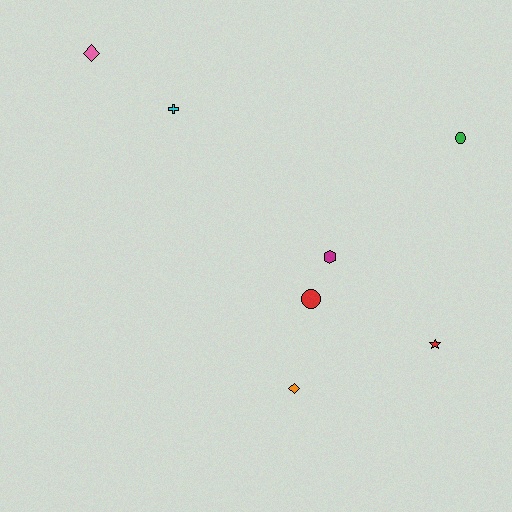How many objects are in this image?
There are 7 objects.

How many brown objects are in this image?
There are no brown objects.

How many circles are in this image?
There are 2 circles.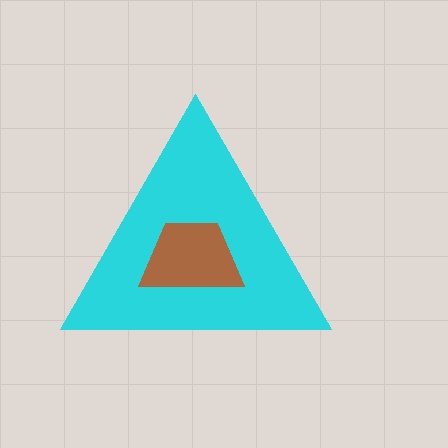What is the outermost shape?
The cyan triangle.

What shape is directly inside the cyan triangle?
The brown trapezoid.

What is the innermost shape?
The brown trapezoid.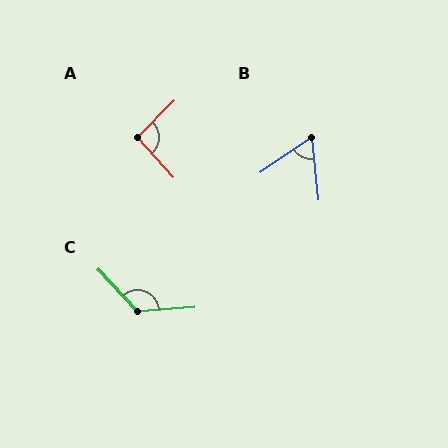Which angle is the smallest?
B, at approximately 62 degrees.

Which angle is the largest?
C, at approximately 128 degrees.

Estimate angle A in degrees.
Approximately 93 degrees.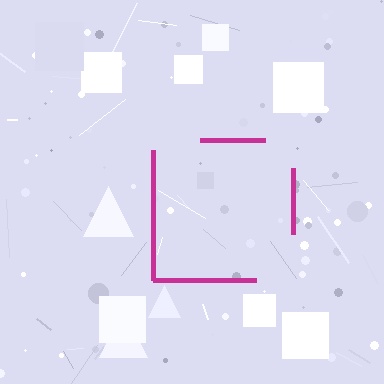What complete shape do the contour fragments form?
The contour fragments form a square.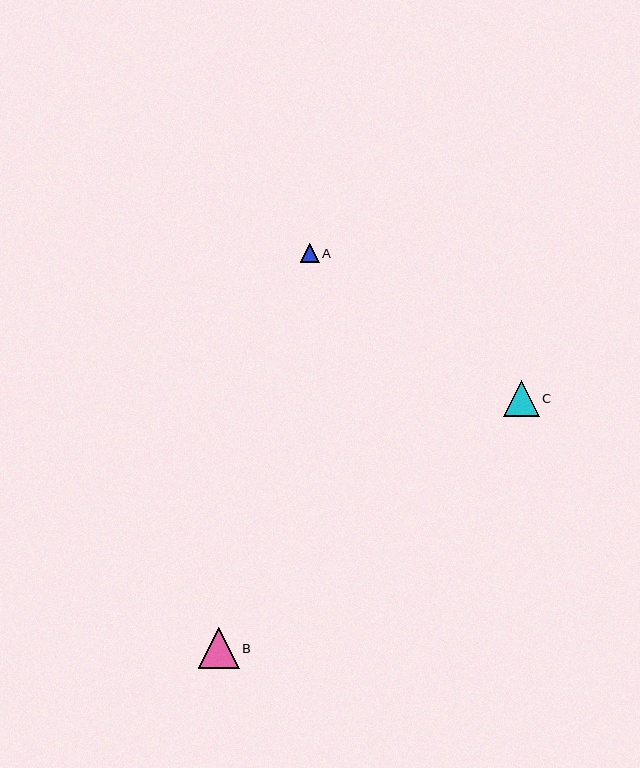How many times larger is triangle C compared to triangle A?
Triangle C is approximately 1.9 times the size of triangle A.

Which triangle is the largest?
Triangle B is the largest with a size of approximately 41 pixels.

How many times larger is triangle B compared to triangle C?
Triangle B is approximately 1.1 times the size of triangle C.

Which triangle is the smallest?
Triangle A is the smallest with a size of approximately 19 pixels.